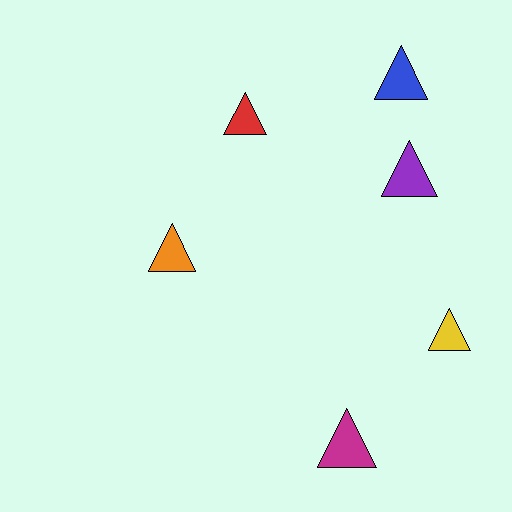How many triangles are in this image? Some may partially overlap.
There are 6 triangles.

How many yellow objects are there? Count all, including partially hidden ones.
There is 1 yellow object.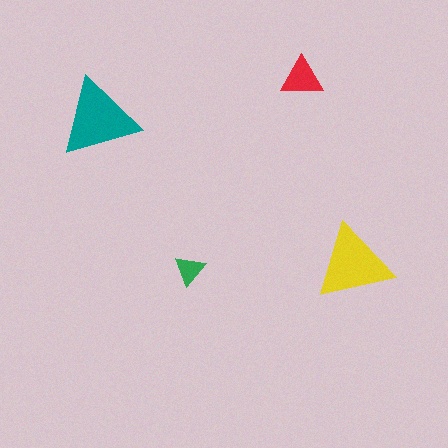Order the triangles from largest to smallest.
the teal one, the yellow one, the red one, the green one.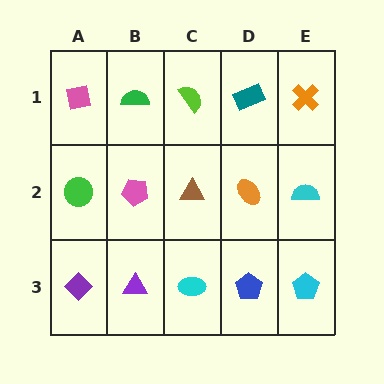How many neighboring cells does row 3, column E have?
2.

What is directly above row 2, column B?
A green semicircle.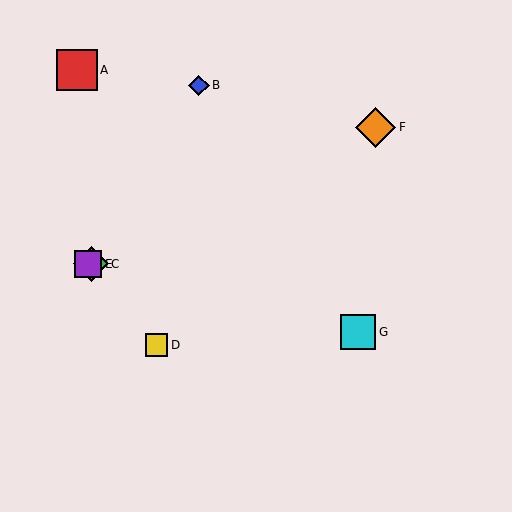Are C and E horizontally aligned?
Yes, both are at y≈264.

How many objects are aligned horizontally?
2 objects (C, E) are aligned horizontally.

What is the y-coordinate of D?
Object D is at y≈345.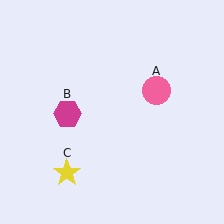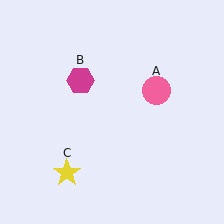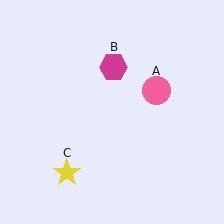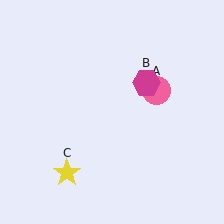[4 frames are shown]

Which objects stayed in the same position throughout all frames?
Pink circle (object A) and yellow star (object C) remained stationary.